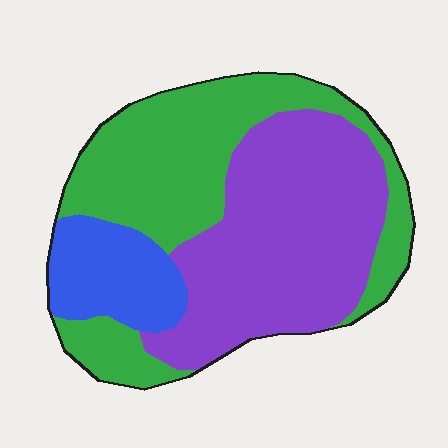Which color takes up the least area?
Blue, at roughly 15%.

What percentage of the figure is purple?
Purple takes up between a third and a half of the figure.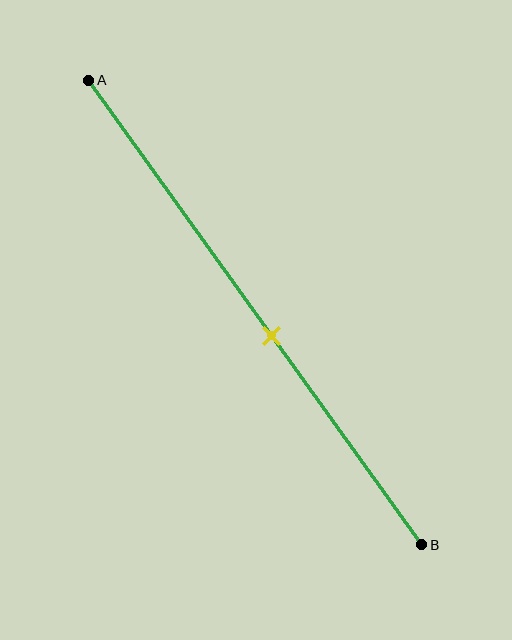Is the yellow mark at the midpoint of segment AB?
No, the mark is at about 55% from A, not at the 50% midpoint.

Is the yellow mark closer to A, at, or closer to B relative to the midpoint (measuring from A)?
The yellow mark is closer to point B than the midpoint of segment AB.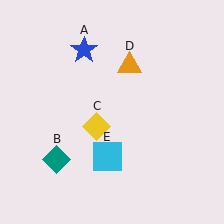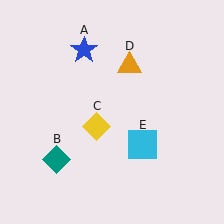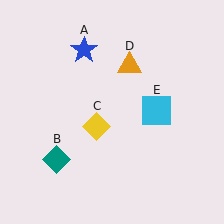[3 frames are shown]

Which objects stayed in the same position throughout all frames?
Blue star (object A) and teal diamond (object B) and yellow diamond (object C) and orange triangle (object D) remained stationary.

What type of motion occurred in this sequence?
The cyan square (object E) rotated counterclockwise around the center of the scene.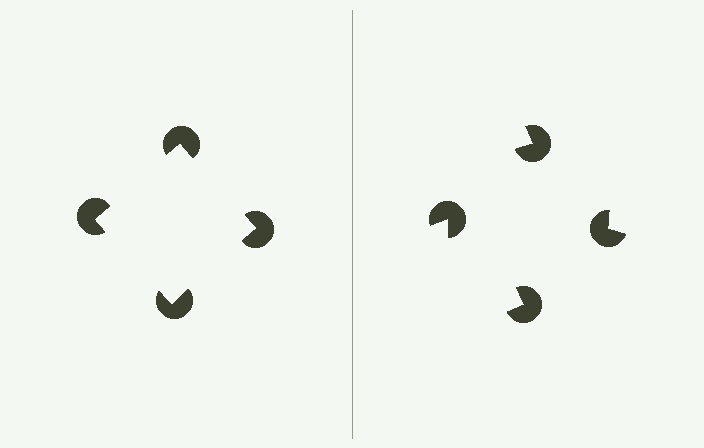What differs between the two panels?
The pac-man discs are positioned identically on both sides; only the wedge orientations differ. On the left they align to a square; on the right they are misaligned.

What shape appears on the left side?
An illusory square.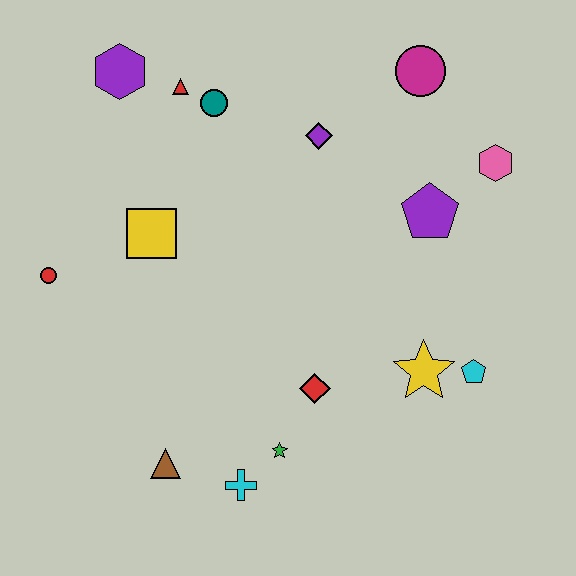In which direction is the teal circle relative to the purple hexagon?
The teal circle is to the right of the purple hexagon.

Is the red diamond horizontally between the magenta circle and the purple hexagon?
Yes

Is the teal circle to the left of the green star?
Yes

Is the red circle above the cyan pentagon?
Yes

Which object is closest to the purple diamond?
The teal circle is closest to the purple diamond.